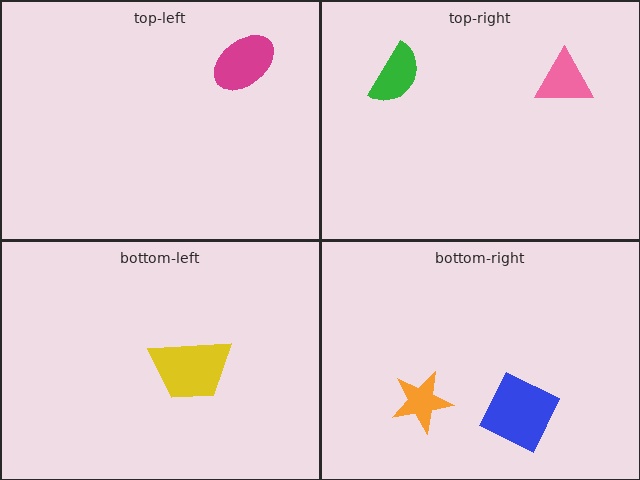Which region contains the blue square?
The bottom-right region.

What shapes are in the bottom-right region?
The blue square, the orange star.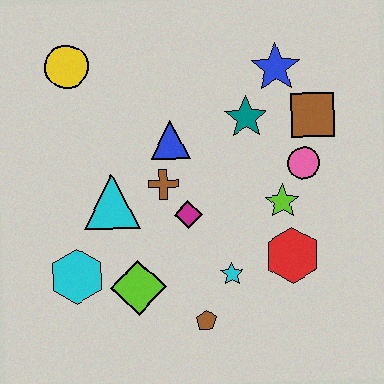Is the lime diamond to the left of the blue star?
Yes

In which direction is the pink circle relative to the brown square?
The pink circle is below the brown square.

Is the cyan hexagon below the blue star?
Yes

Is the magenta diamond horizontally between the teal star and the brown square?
No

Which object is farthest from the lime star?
The yellow circle is farthest from the lime star.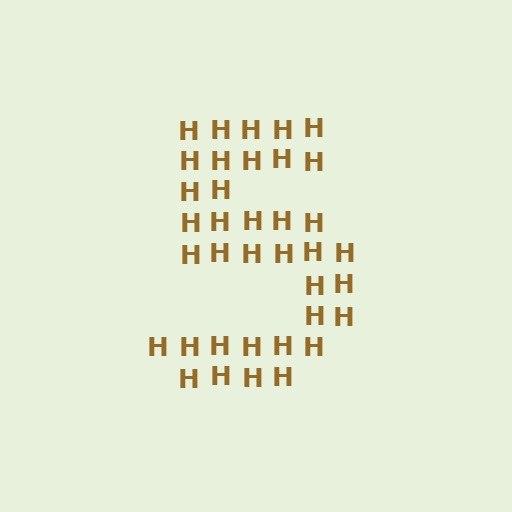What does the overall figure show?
The overall figure shows the digit 5.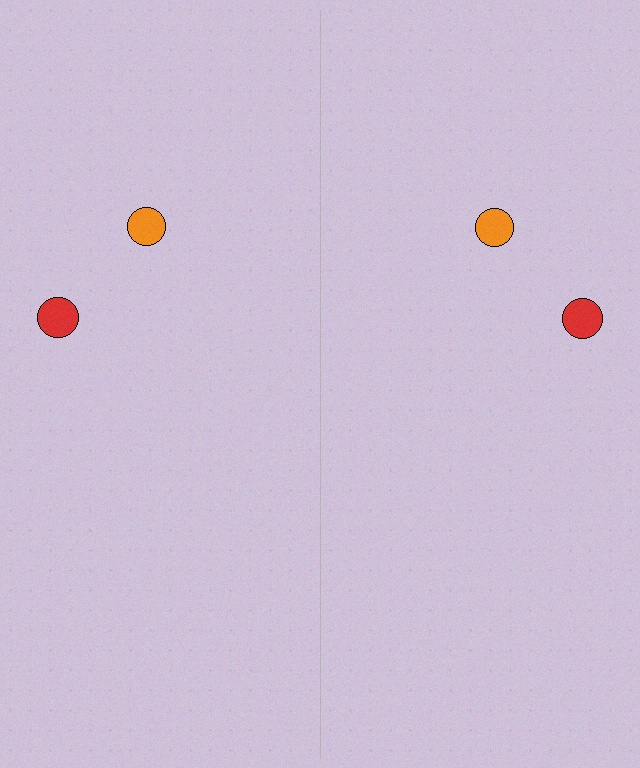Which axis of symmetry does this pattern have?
The pattern has a vertical axis of symmetry running through the center of the image.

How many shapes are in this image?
There are 4 shapes in this image.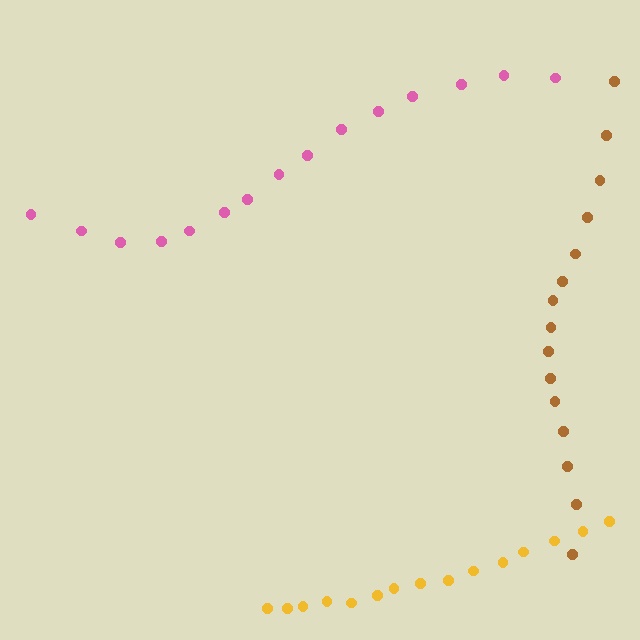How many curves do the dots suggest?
There are 3 distinct paths.